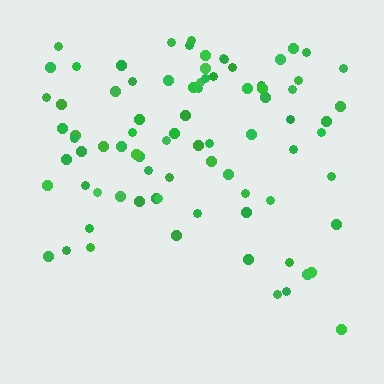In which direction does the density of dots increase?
From bottom to top, with the top side densest.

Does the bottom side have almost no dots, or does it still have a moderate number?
Still a moderate number, just noticeably fewer than the top.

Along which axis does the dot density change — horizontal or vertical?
Vertical.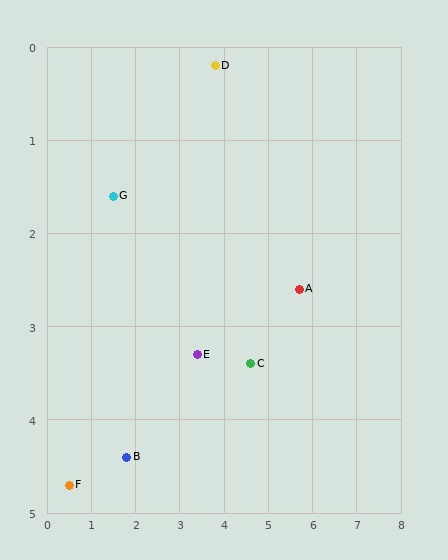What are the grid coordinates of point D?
Point D is at approximately (3.8, 0.2).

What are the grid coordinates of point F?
Point F is at approximately (0.5, 4.7).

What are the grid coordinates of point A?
Point A is at approximately (5.7, 2.6).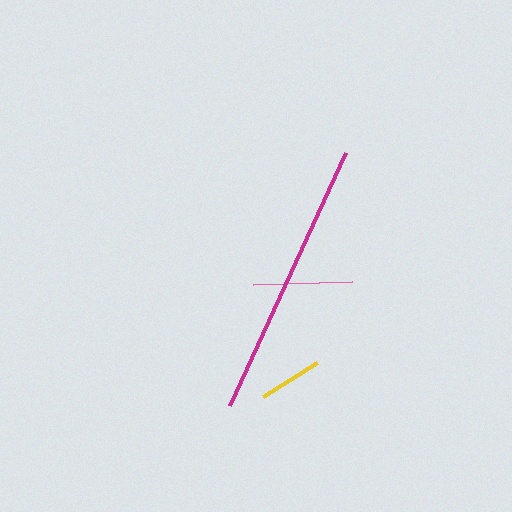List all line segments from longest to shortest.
From longest to shortest: magenta, pink, yellow.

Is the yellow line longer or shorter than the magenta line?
The magenta line is longer than the yellow line.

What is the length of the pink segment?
The pink segment is approximately 99 pixels long.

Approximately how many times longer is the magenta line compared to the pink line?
The magenta line is approximately 2.8 times the length of the pink line.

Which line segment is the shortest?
The yellow line is the shortest at approximately 64 pixels.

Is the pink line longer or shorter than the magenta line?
The magenta line is longer than the pink line.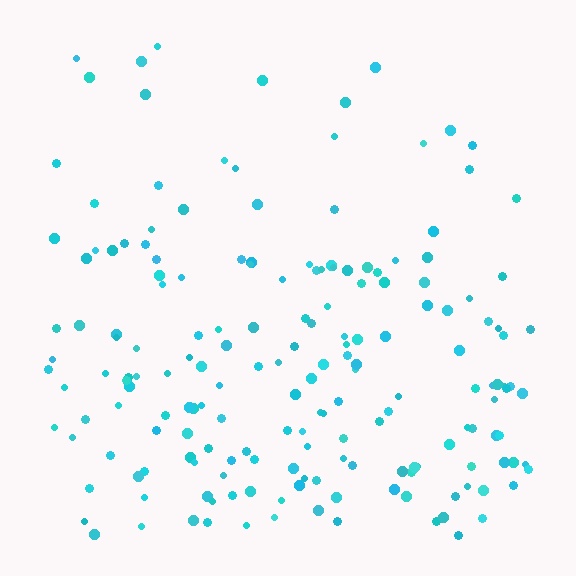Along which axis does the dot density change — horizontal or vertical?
Vertical.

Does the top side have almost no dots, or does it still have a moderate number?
Still a moderate number, just noticeably fewer than the bottom.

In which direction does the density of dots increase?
From top to bottom, with the bottom side densest.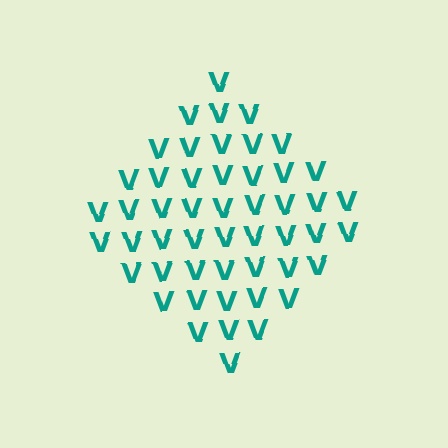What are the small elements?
The small elements are letter V's.